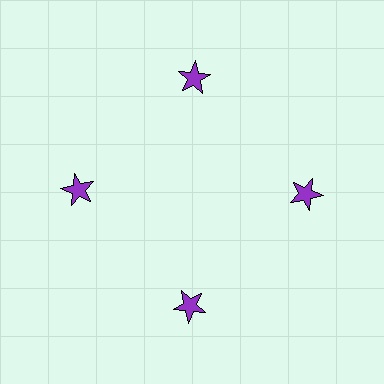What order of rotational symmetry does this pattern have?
This pattern has 4-fold rotational symmetry.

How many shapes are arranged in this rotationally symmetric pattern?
There are 4 shapes, arranged in 4 groups of 1.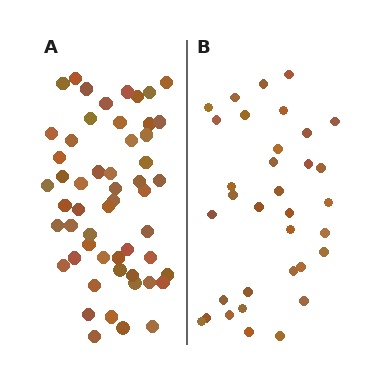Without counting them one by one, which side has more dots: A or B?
Region A (the left region) has more dots.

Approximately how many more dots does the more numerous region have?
Region A has approximately 20 more dots than region B.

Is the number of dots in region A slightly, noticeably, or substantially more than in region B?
Region A has substantially more. The ratio is roughly 1.6 to 1.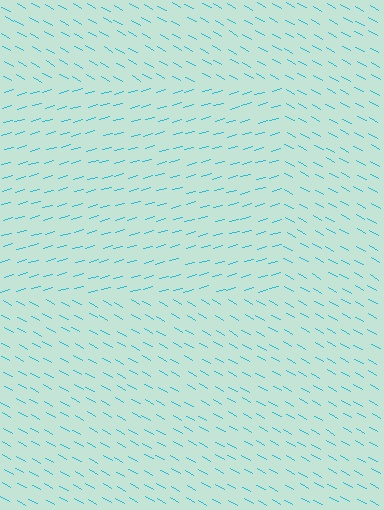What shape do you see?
I see a rectangle.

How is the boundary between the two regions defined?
The boundary is defined purely by a change in line orientation (approximately 45 degrees difference). All lines are the same color and thickness.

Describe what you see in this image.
The image is filled with small cyan line segments. A rectangle region in the image has lines oriented differently from the surrounding lines, creating a visible texture boundary.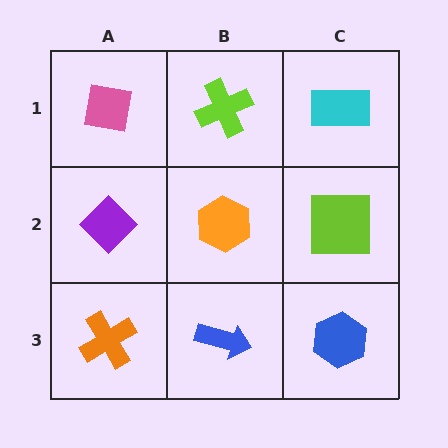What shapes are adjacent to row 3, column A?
A purple diamond (row 2, column A), a blue arrow (row 3, column B).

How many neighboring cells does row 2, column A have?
3.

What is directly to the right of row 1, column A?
A lime cross.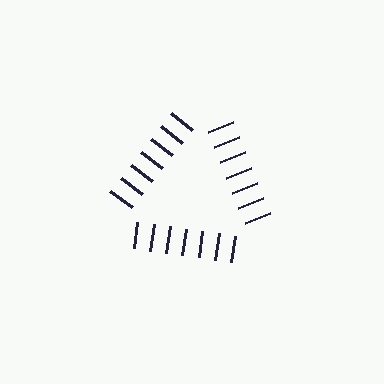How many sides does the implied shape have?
3 sides — the line-ends trace a triangle.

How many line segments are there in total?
21 — 7 along each of the 3 edges.